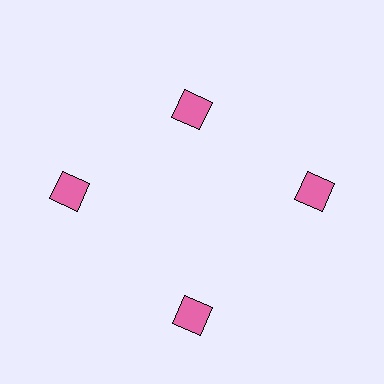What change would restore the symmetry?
The symmetry would be restored by moving it outward, back onto the ring so that all 4 squares sit at equal angles and equal distance from the center.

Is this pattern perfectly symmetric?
No. The 4 pink squares are arranged in a ring, but one element near the 12 o'clock position is pulled inward toward the center, breaking the 4-fold rotational symmetry.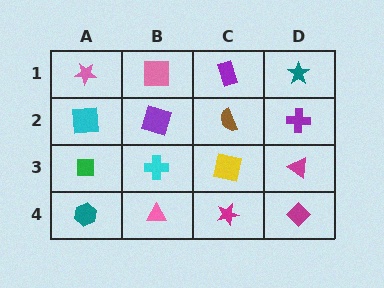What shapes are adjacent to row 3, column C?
A brown semicircle (row 2, column C), a magenta star (row 4, column C), a cyan cross (row 3, column B), a magenta triangle (row 3, column D).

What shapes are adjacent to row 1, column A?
A cyan square (row 2, column A), a pink square (row 1, column B).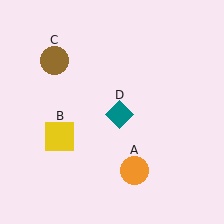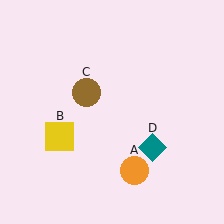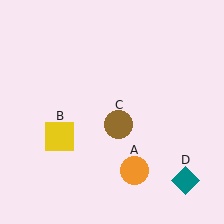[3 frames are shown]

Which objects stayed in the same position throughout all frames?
Orange circle (object A) and yellow square (object B) remained stationary.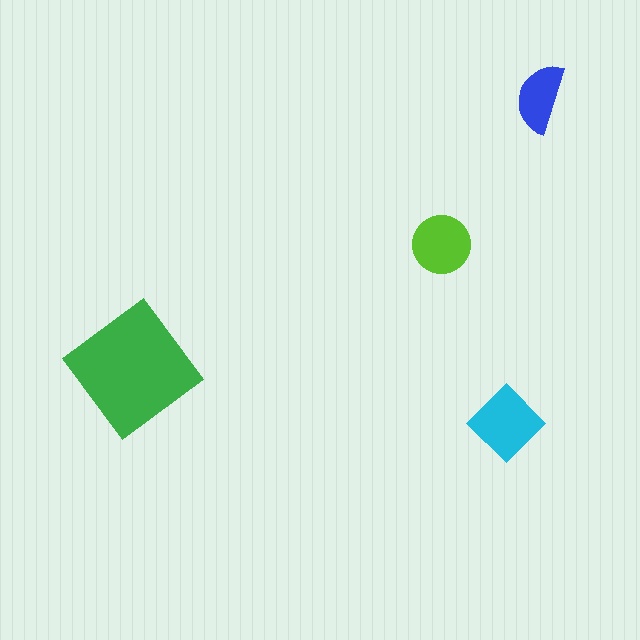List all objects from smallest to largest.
The blue semicircle, the lime circle, the cyan diamond, the green diamond.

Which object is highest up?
The blue semicircle is topmost.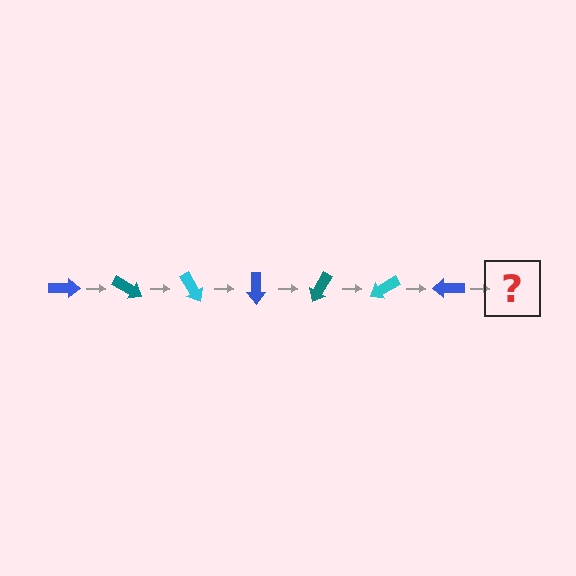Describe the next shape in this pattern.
It should be a teal arrow, rotated 210 degrees from the start.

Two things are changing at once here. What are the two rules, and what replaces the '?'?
The two rules are that it rotates 30 degrees each step and the color cycles through blue, teal, and cyan. The '?' should be a teal arrow, rotated 210 degrees from the start.